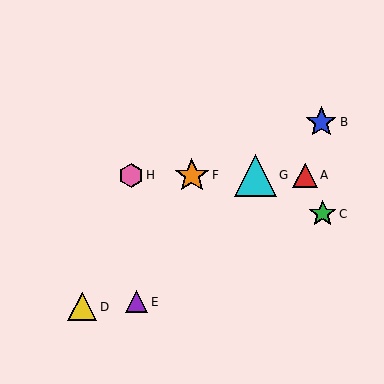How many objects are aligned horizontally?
4 objects (A, F, G, H) are aligned horizontally.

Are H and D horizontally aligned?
No, H is at y≈176 and D is at y≈307.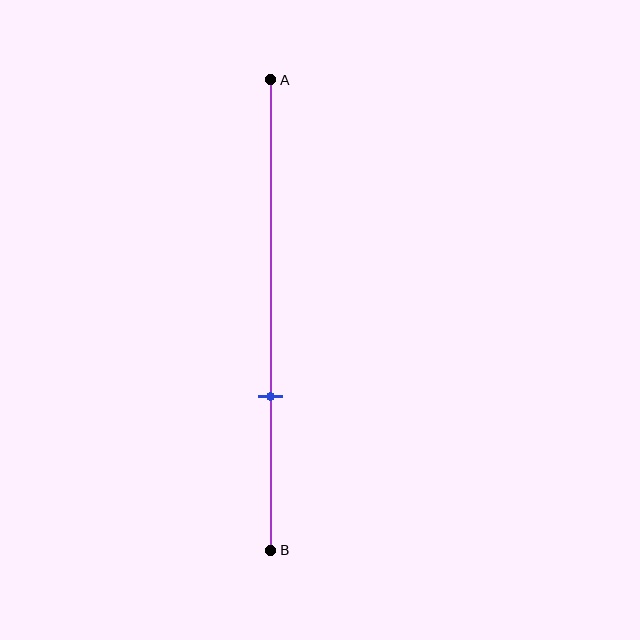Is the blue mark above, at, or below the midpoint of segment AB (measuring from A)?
The blue mark is below the midpoint of segment AB.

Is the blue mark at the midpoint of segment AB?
No, the mark is at about 65% from A, not at the 50% midpoint.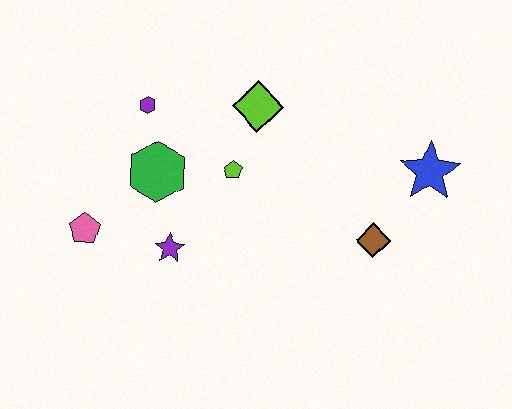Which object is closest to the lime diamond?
The lime pentagon is closest to the lime diamond.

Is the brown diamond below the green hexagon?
Yes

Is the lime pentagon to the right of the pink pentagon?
Yes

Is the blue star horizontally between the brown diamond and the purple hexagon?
No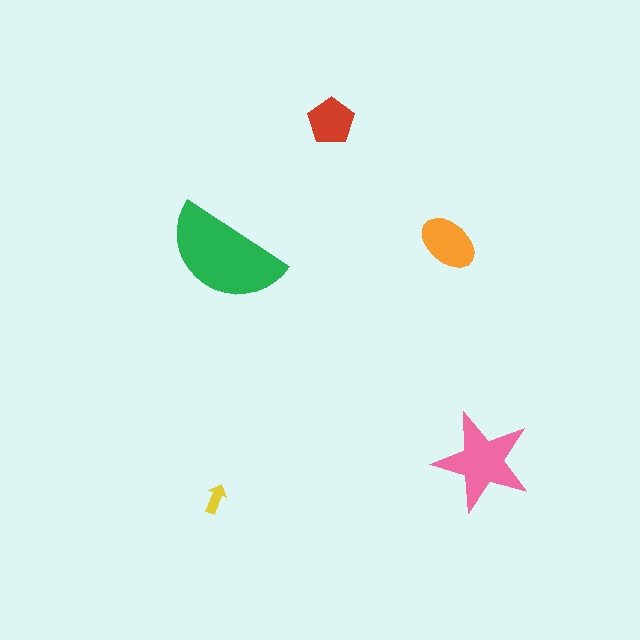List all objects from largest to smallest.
The green semicircle, the pink star, the orange ellipse, the red pentagon, the yellow arrow.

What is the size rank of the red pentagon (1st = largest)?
4th.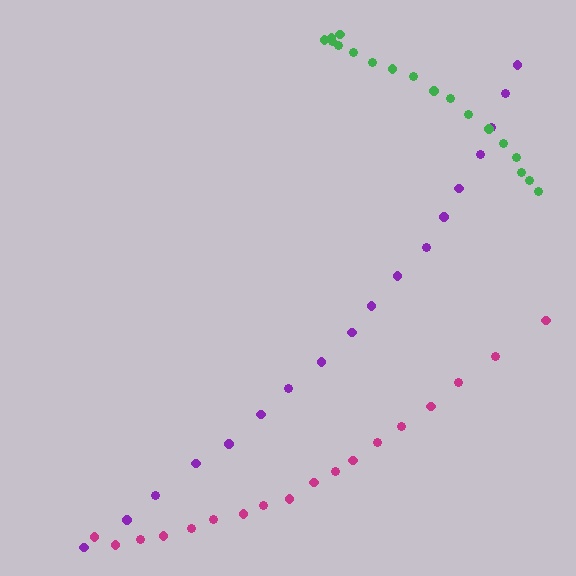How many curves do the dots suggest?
There are 3 distinct paths.